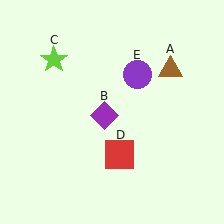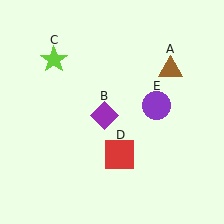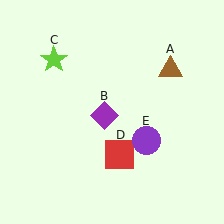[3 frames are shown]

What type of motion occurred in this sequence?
The purple circle (object E) rotated clockwise around the center of the scene.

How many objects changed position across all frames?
1 object changed position: purple circle (object E).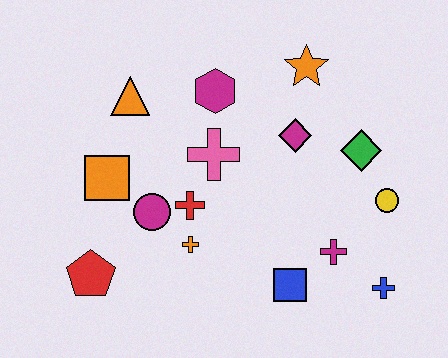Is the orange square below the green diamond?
Yes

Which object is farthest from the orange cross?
The orange star is farthest from the orange cross.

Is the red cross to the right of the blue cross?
No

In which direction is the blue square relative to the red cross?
The blue square is to the right of the red cross.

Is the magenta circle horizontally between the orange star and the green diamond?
No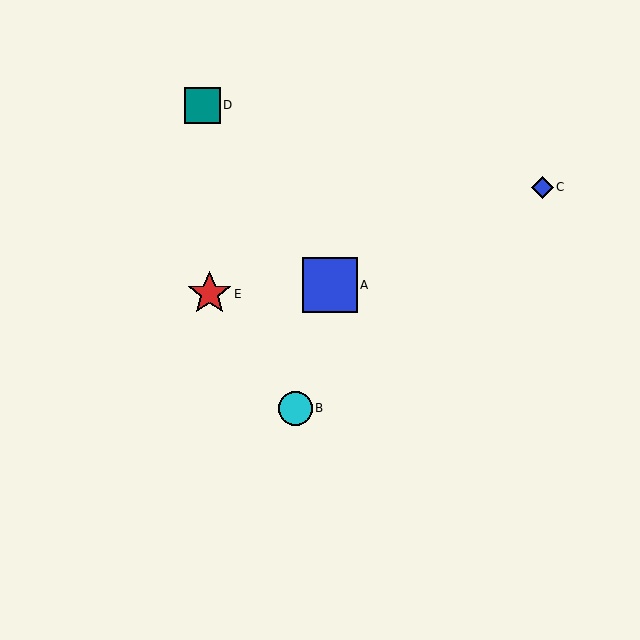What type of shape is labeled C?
Shape C is a blue diamond.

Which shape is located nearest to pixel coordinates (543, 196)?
The blue diamond (labeled C) at (542, 187) is nearest to that location.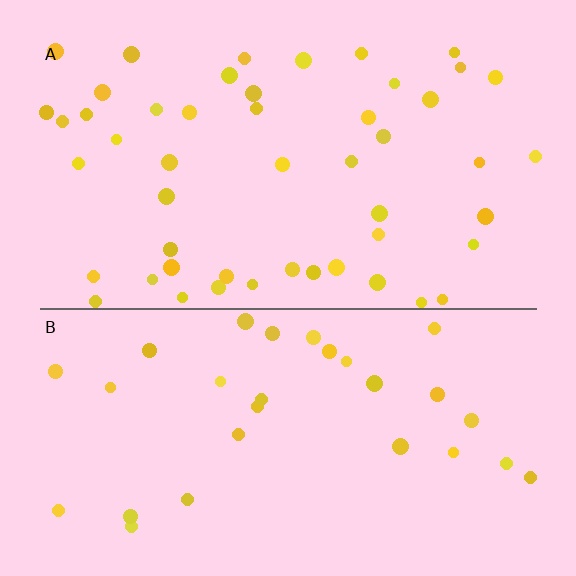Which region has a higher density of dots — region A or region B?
A (the top).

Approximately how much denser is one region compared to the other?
Approximately 1.7× — region A over region B.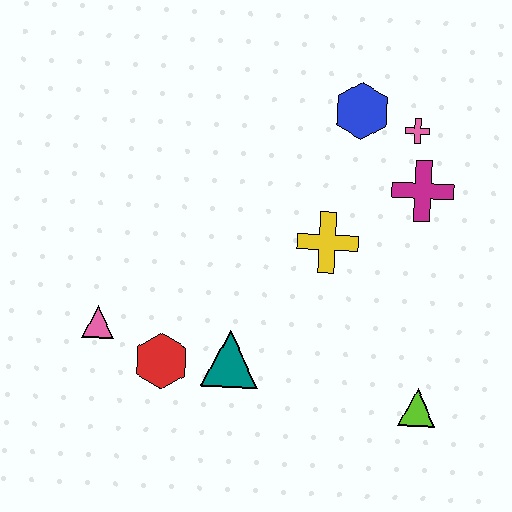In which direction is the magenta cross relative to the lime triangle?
The magenta cross is above the lime triangle.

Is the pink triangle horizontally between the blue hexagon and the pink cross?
No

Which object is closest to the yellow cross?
The magenta cross is closest to the yellow cross.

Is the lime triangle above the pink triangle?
No